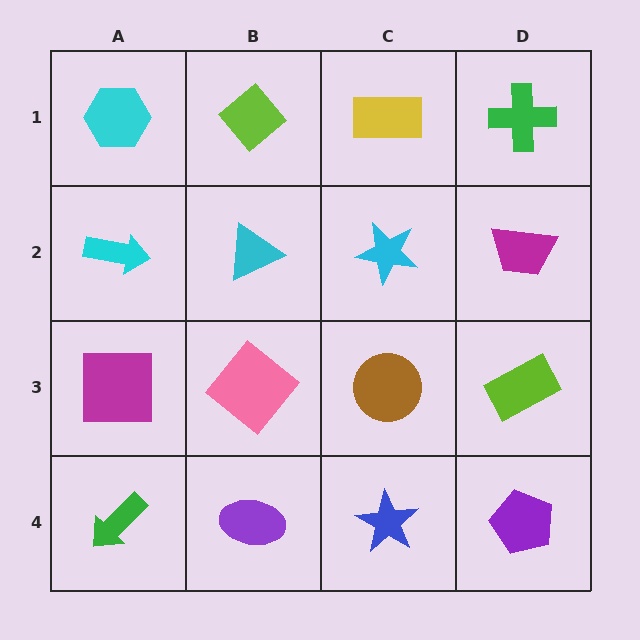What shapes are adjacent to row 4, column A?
A magenta square (row 3, column A), a purple ellipse (row 4, column B).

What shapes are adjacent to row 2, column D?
A green cross (row 1, column D), a lime rectangle (row 3, column D), a cyan star (row 2, column C).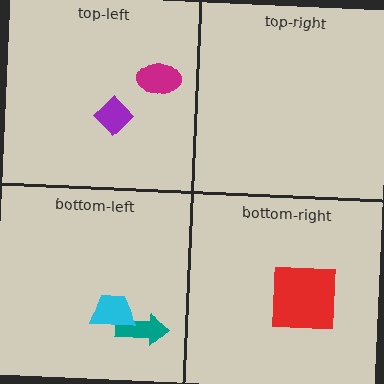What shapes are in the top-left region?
The purple diamond, the magenta ellipse.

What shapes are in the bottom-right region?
The red square.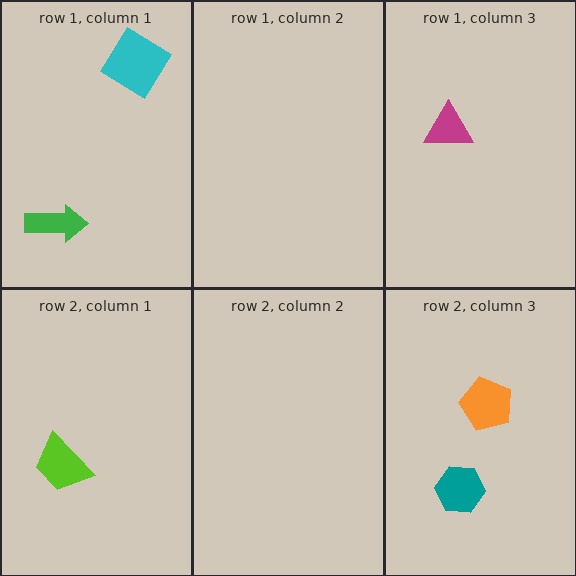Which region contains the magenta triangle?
The row 1, column 3 region.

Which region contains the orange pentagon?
The row 2, column 3 region.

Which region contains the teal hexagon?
The row 2, column 3 region.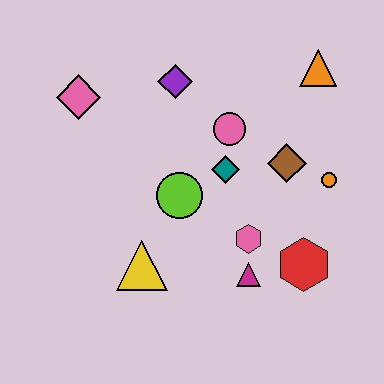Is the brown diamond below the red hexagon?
No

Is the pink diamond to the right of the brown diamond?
No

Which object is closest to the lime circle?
The teal diamond is closest to the lime circle.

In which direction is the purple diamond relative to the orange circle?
The purple diamond is to the left of the orange circle.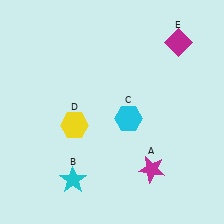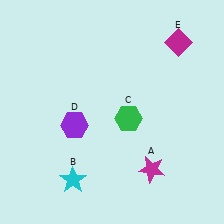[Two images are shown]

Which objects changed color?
C changed from cyan to green. D changed from yellow to purple.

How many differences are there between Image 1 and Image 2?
There are 2 differences between the two images.